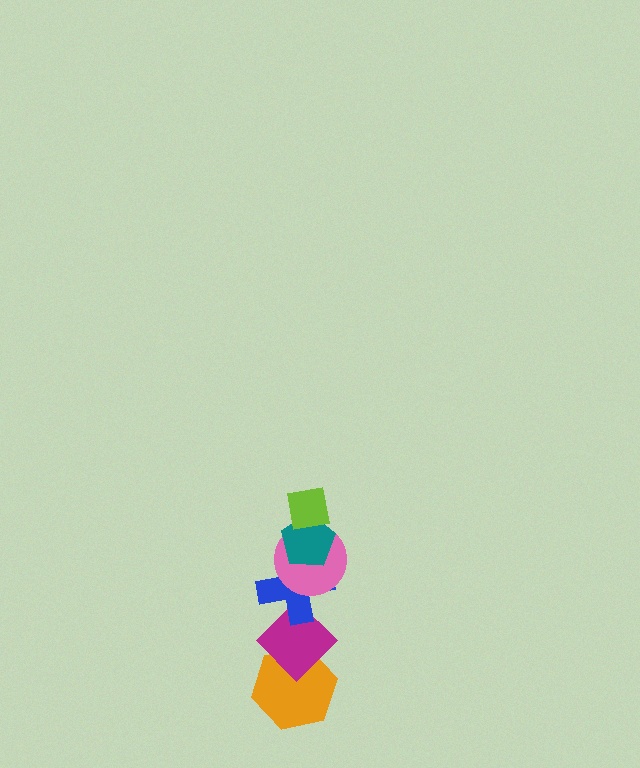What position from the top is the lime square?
The lime square is 1st from the top.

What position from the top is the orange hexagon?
The orange hexagon is 6th from the top.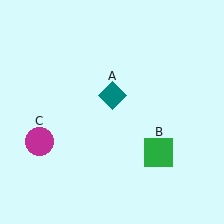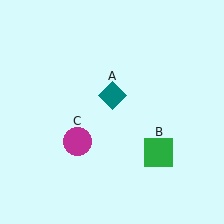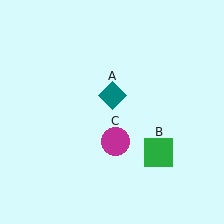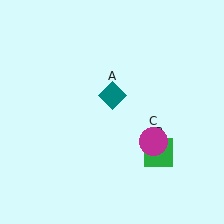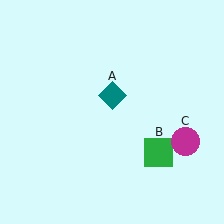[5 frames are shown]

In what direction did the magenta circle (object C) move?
The magenta circle (object C) moved right.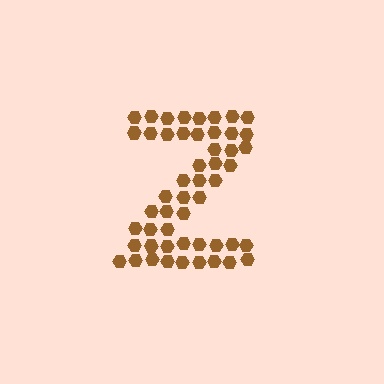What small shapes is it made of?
It is made of small hexagons.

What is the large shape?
The large shape is the letter Z.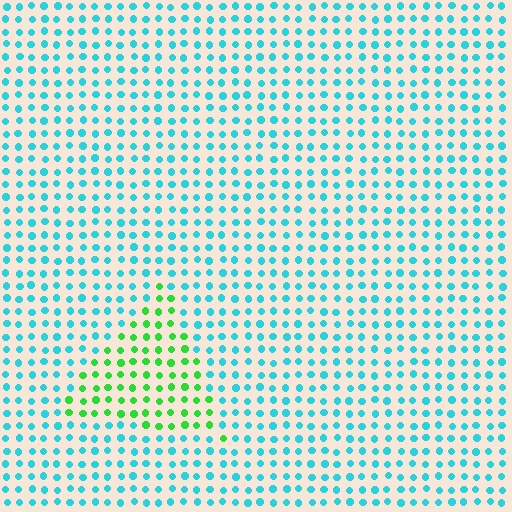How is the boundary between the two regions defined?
The boundary is defined purely by a slight shift in hue (about 59 degrees). Spacing, size, and orientation are identical on both sides.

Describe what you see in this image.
The image is filled with small cyan elements in a uniform arrangement. A triangle-shaped region is visible where the elements are tinted to a slightly different hue, forming a subtle color boundary.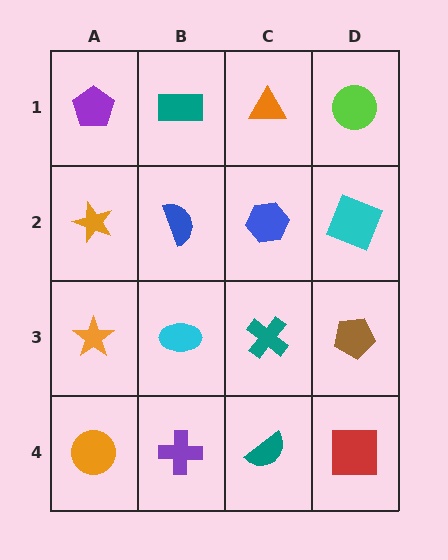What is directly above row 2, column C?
An orange triangle.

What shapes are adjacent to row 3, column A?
An orange star (row 2, column A), an orange circle (row 4, column A), a cyan ellipse (row 3, column B).